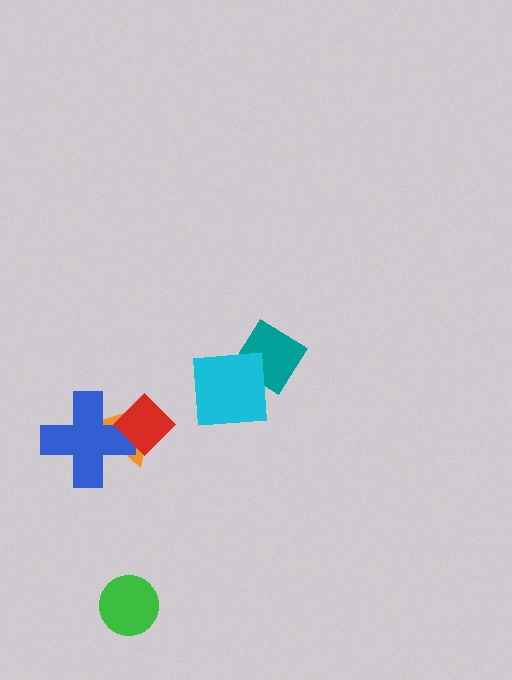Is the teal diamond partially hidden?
Yes, it is partially covered by another shape.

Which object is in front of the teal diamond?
The cyan square is in front of the teal diamond.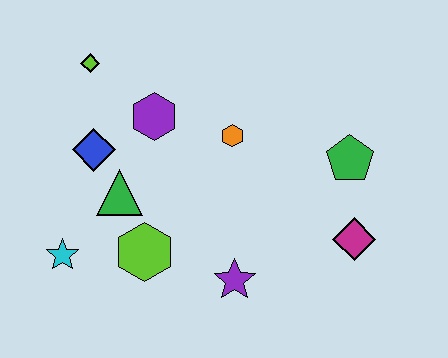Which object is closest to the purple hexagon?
The blue diamond is closest to the purple hexagon.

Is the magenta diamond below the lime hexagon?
No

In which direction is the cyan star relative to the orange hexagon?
The cyan star is to the left of the orange hexagon.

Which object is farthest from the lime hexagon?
The green pentagon is farthest from the lime hexagon.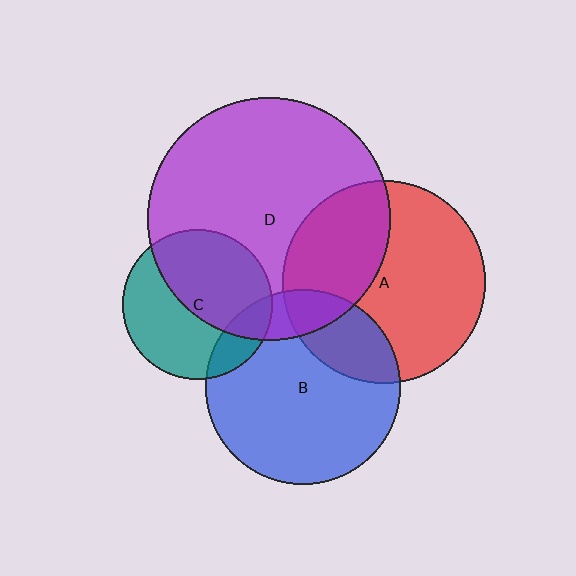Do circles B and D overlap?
Yes.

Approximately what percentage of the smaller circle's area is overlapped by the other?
Approximately 15%.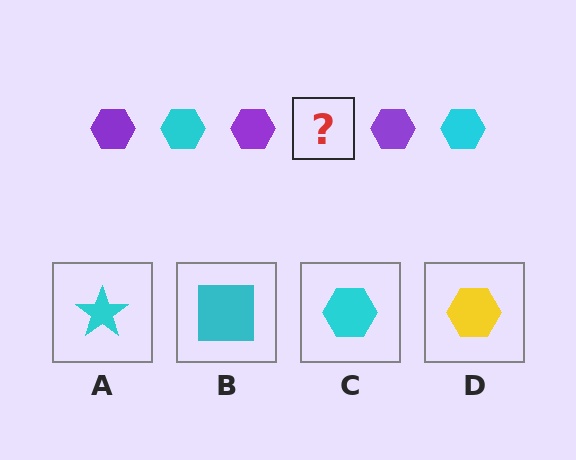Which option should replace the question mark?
Option C.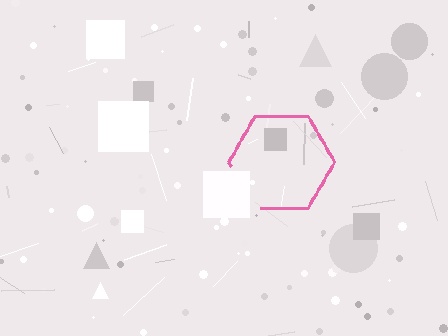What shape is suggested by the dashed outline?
The dashed outline suggests a hexagon.